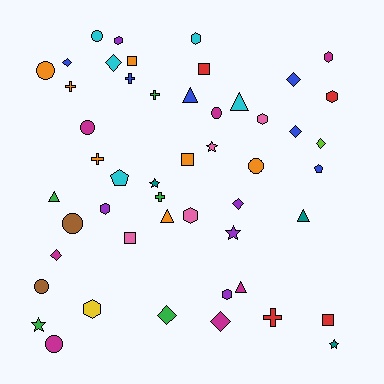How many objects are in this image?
There are 50 objects.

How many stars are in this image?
There are 5 stars.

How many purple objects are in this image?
There are 5 purple objects.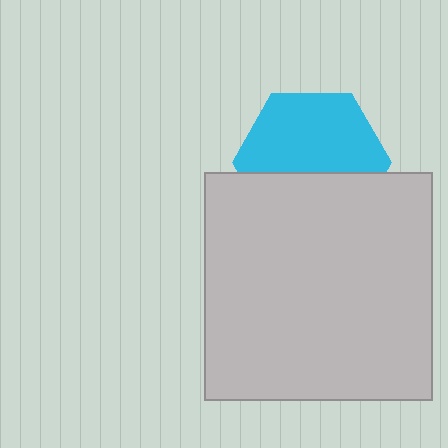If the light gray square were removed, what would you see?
You would see the complete cyan hexagon.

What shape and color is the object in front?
The object in front is a light gray square.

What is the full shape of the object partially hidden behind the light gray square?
The partially hidden object is a cyan hexagon.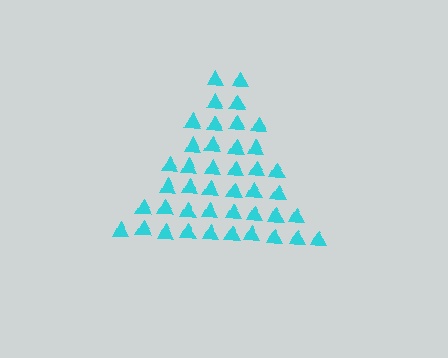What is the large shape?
The large shape is a triangle.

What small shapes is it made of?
It is made of small triangles.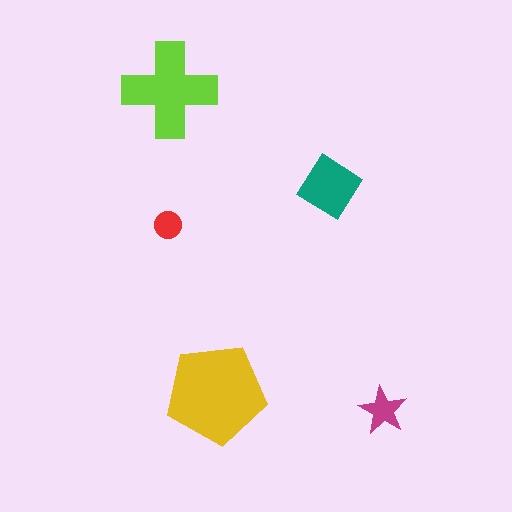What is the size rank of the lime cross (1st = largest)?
2nd.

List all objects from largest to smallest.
The yellow pentagon, the lime cross, the teal diamond, the magenta star, the red circle.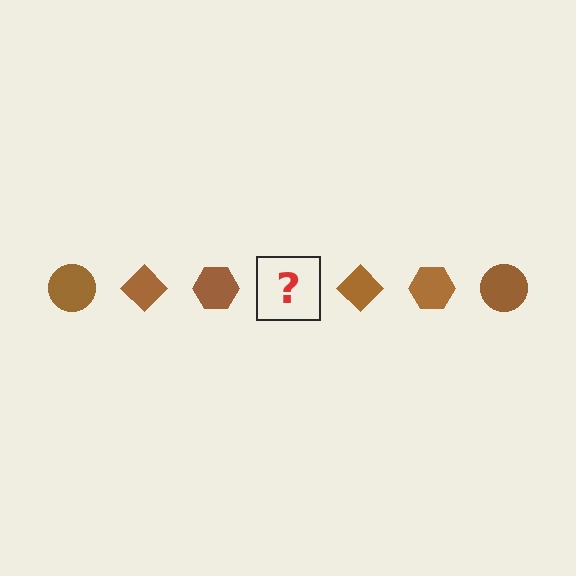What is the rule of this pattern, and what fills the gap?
The rule is that the pattern cycles through circle, diamond, hexagon shapes in brown. The gap should be filled with a brown circle.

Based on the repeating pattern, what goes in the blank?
The blank should be a brown circle.